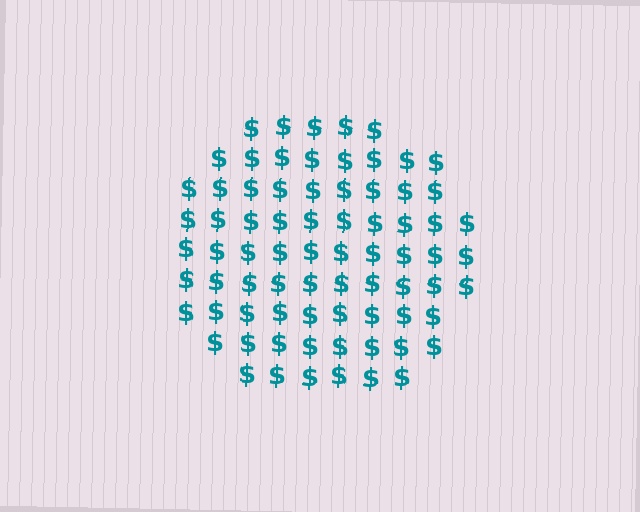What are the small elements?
The small elements are dollar signs.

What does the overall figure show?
The overall figure shows a circle.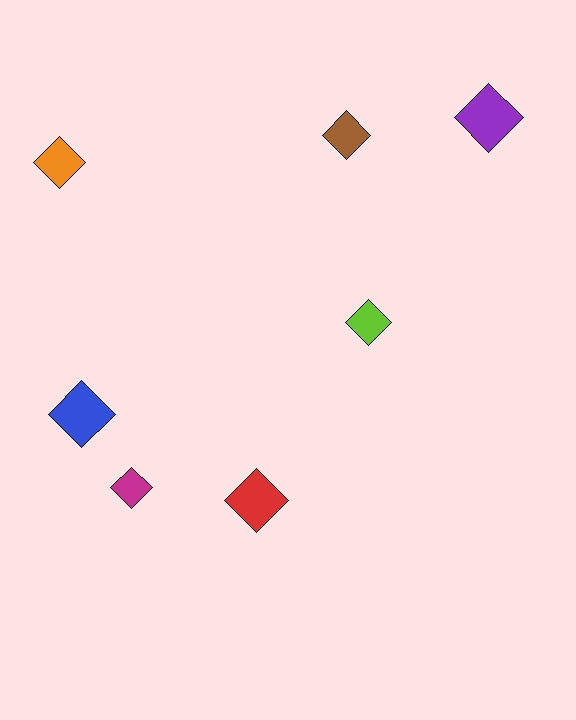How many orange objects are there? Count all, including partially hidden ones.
There is 1 orange object.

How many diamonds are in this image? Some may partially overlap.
There are 7 diamonds.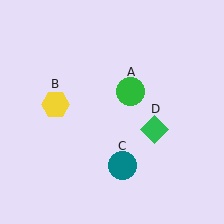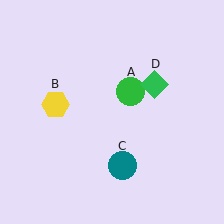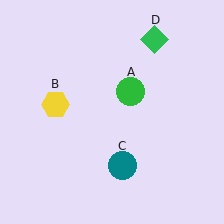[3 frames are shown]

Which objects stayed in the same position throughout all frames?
Green circle (object A) and yellow hexagon (object B) and teal circle (object C) remained stationary.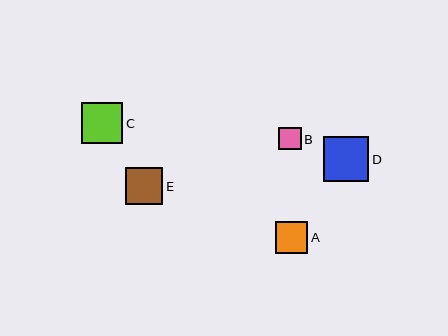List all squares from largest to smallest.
From largest to smallest: D, C, E, A, B.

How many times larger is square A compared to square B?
Square A is approximately 1.4 times the size of square B.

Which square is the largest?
Square D is the largest with a size of approximately 45 pixels.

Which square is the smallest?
Square B is the smallest with a size of approximately 23 pixels.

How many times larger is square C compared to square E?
Square C is approximately 1.1 times the size of square E.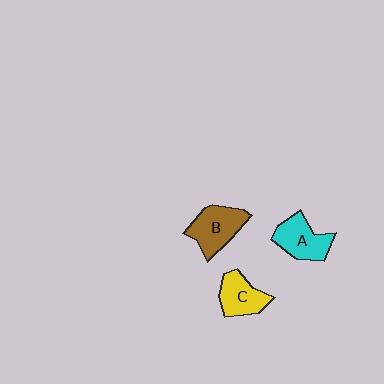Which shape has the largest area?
Shape B (brown).